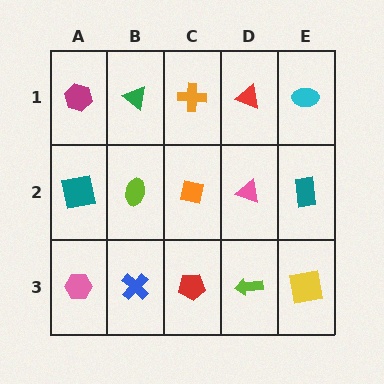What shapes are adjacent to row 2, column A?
A magenta hexagon (row 1, column A), a pink hexagon (row 3, column A), a lime ellipse (row 2, column B).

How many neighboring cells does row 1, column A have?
2.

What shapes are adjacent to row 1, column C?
An orange square (row 2, column C), a green triangle (row 1, column B), a red triangle (row 1, column D).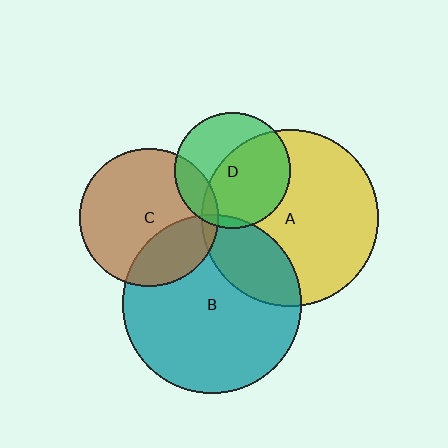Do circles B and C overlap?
Yes.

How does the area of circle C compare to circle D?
Approximately 1.4 times.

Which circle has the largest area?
Circle B (teal).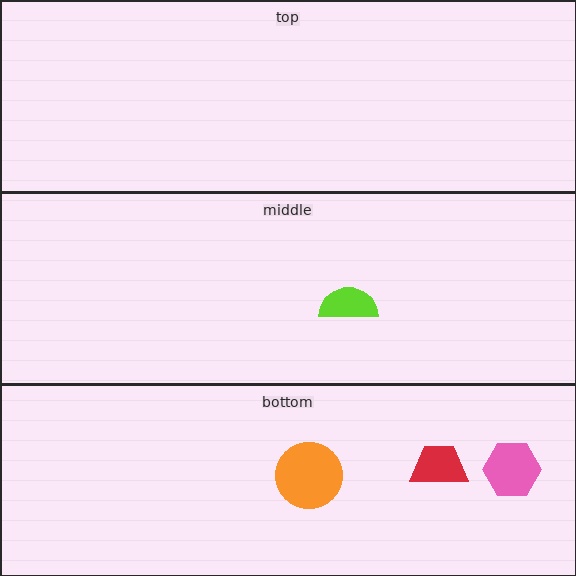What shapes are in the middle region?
The lime semicircle.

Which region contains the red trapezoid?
The bottom region.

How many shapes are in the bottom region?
3.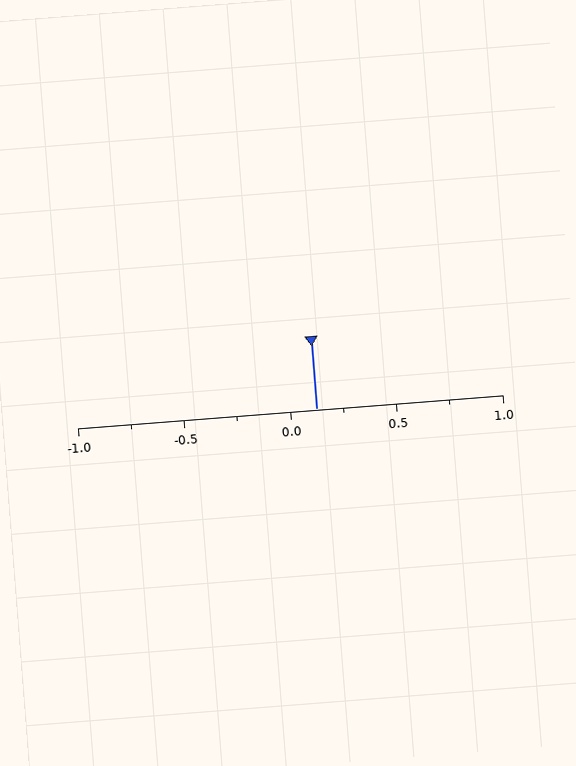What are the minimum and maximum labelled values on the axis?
The axis runs from -1.0 to 1.0.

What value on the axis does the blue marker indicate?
The marker indicates approximately 0.12.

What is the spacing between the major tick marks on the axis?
The major ticks are spaced 0.5 apart.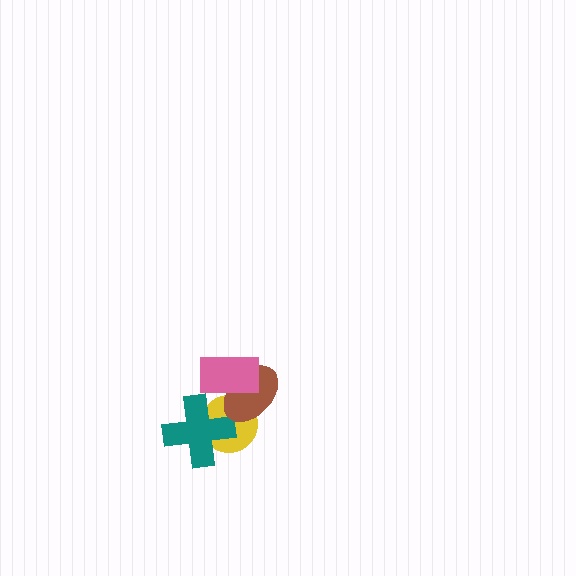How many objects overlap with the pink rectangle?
2 objects overlap with the pink rectangle.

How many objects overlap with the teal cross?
1 object overlaps with the teal cross.